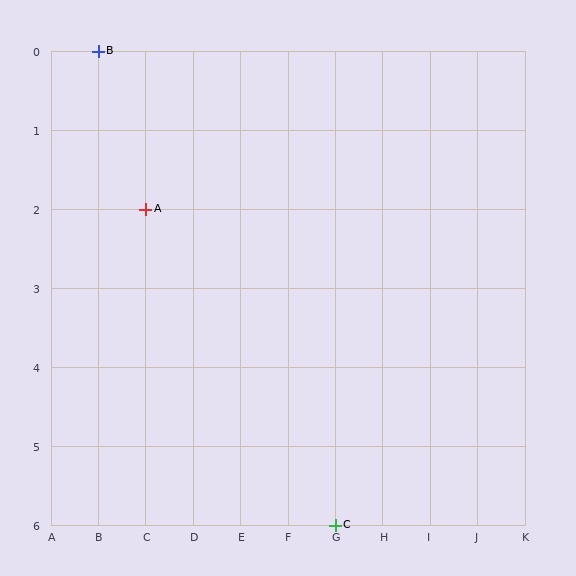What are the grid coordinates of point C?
Point C is at grid coordinates (G, 6).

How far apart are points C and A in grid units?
Points C and A are 4 columns and 4 rows apart (about 5.7 grid units diagonally).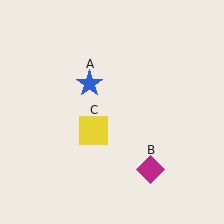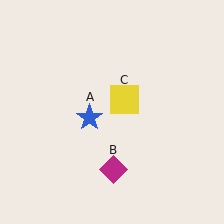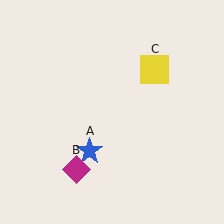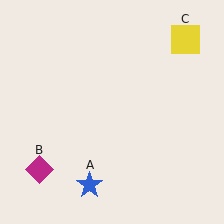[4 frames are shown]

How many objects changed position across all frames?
3 objects changed position: blue star (object A), magenta diamond (object B), yellow square (object C).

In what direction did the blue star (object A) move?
The blue star (object A) moved down.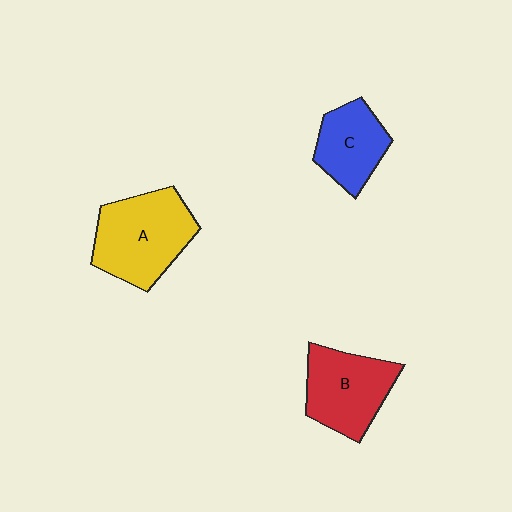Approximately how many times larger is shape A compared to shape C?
Approximately 1.5 times.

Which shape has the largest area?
Shape A (yellow).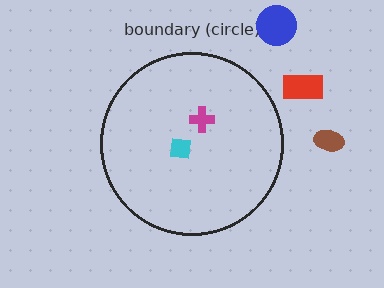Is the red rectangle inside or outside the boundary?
Outside.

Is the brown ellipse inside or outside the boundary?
Outside.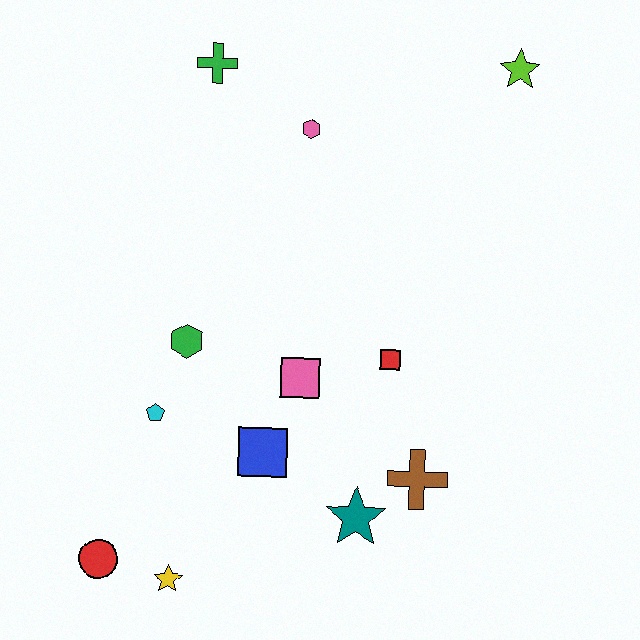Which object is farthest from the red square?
The red circle is farthest from the red square.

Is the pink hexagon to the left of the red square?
Yes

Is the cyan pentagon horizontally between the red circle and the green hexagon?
Yes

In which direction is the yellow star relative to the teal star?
The yellow star is to the left of the teal star.